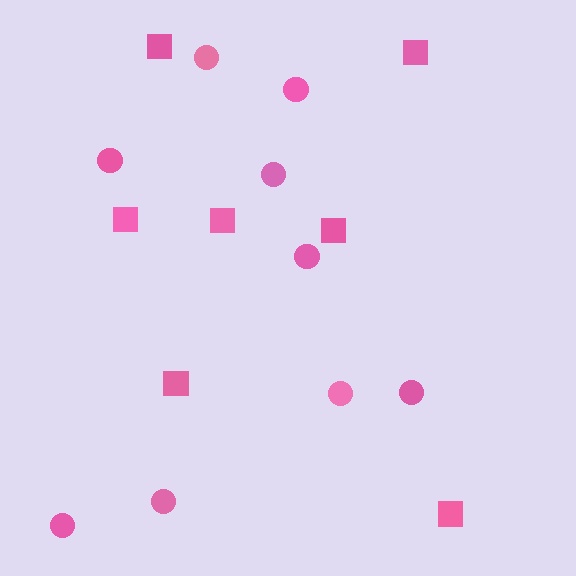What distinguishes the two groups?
There are 2 groups: one group of squares (7) and one group of circles (9).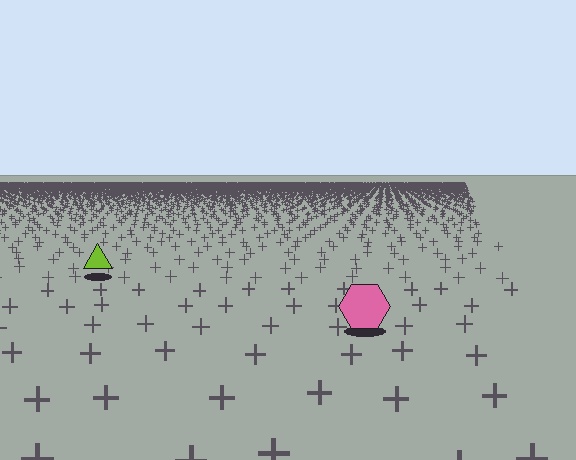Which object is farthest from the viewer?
The lime triangle is farthest from the viewer. It appears smaller and the ground texture around it is denser.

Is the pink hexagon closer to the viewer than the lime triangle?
Yes. The pink hexagon is closer — you can tell from the texture gradient: the ground texture is coarser near it.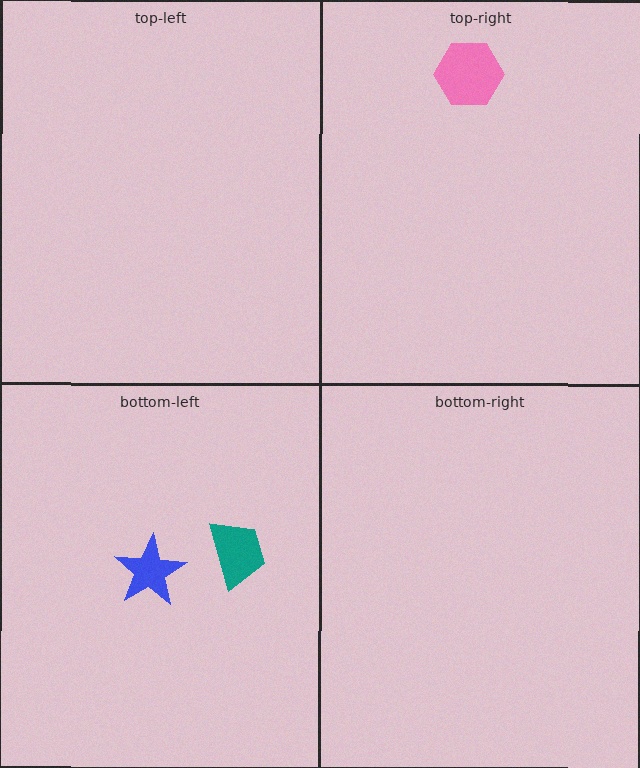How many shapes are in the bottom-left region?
2.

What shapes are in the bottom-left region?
The teal trapezoid, the blue star.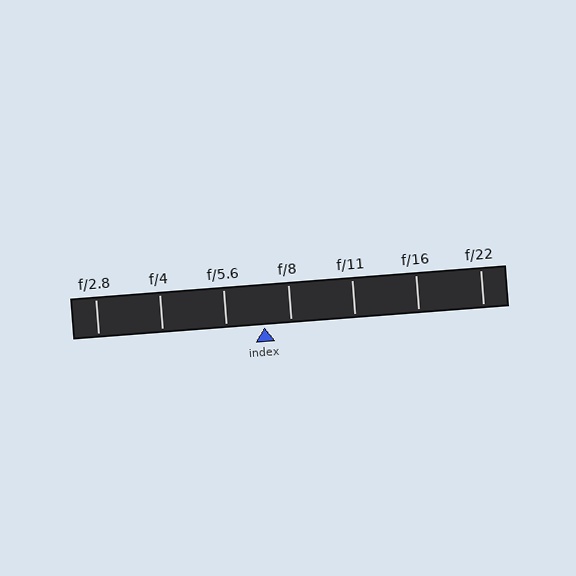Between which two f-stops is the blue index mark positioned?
The index mark is between f/5.6 and f/8.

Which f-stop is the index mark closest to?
The index mark is closest to f/8.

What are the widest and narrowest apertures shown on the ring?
The widest aperture shown is f/2.8 and the narrowest is f/22.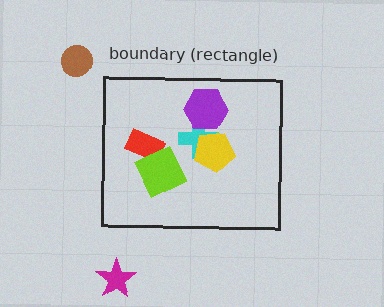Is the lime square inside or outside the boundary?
Inside.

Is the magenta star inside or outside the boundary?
Outside.